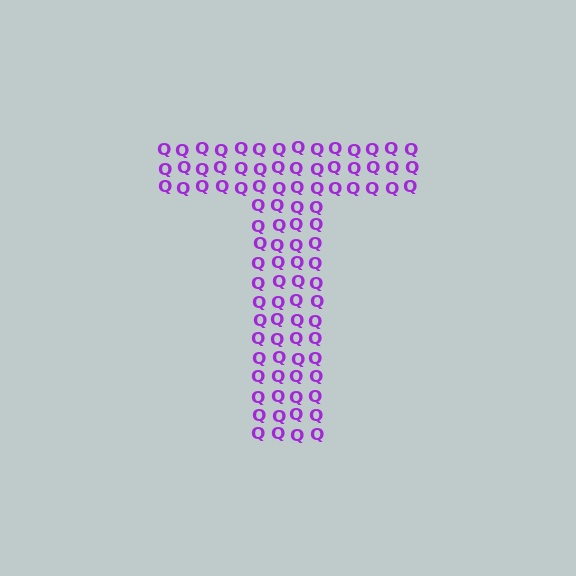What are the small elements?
The small elements are letter Q's.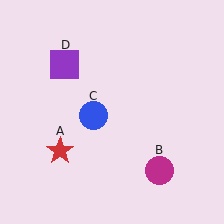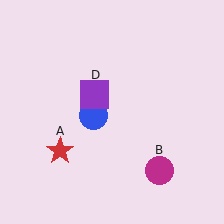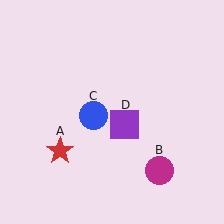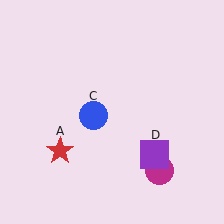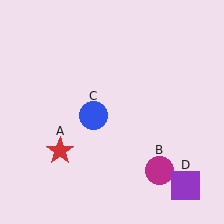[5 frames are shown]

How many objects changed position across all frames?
1 object changed position: purple square (object D).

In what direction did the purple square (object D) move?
The purple square (object D) moved down and to the right.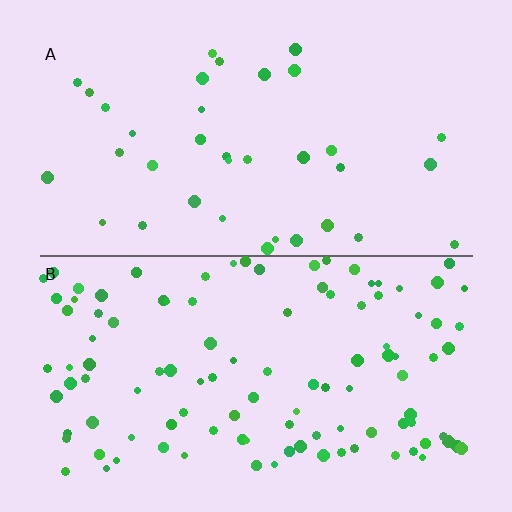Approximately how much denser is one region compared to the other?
Approximately 3.0× — region B over region A.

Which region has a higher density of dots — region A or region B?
B (the bottom).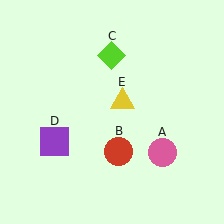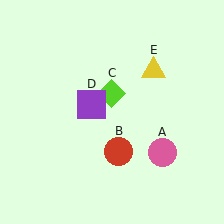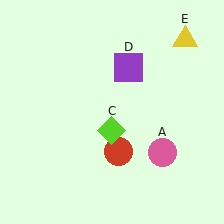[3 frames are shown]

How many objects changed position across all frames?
3 objects changed position: lime diamond (object C), purple square (object D), yellow triangle (object E).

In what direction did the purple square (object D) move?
The purple square (object D) moved up and to the right.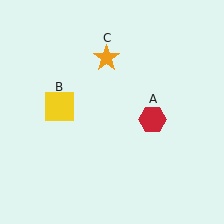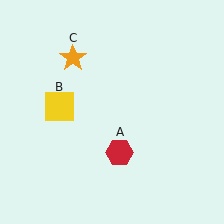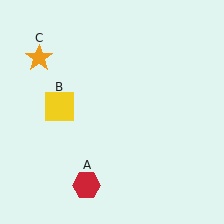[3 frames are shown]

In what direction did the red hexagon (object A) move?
The red hexagon (object A) moved down and to the left.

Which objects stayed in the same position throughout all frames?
Yellow square (object B) remained stationary.